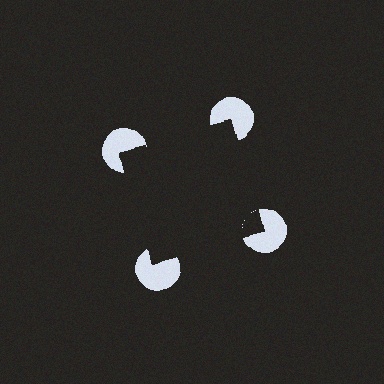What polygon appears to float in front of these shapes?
An illusory square — its edges are inferred from the aligned wedge cuts in the pac-man discs, not physically drawn.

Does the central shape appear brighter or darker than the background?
It typically appears slightly darker than the background, even though no actual brightness change is drawn.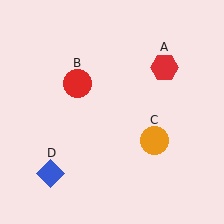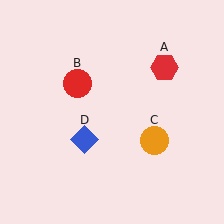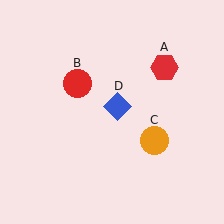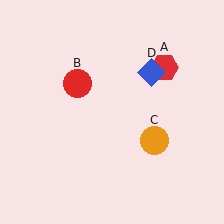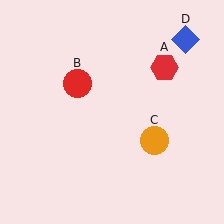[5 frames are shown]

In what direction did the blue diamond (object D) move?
The blue diamond (object D) moved up and to the right.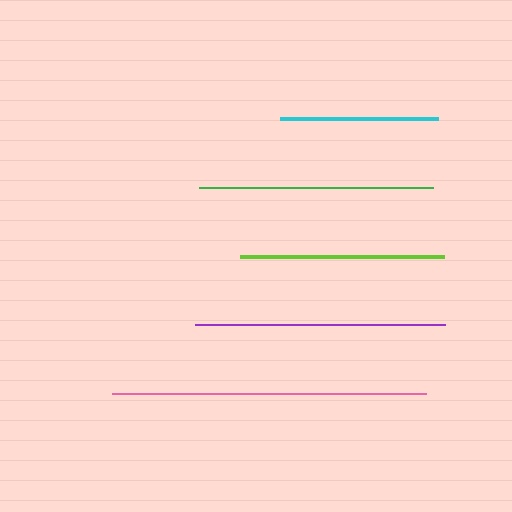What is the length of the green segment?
The green segment is approximately 234 pixels long.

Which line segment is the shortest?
The cyan line is the shortest at approximately 158 pixels.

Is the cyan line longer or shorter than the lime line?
The lime line is longer than the cyan line.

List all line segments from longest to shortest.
From longest to shortest: pink, purple, green, lime, cyan.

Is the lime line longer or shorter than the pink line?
The pink line is longer than the lime line.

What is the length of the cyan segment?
The cyan segment is approximately 158 pixels long.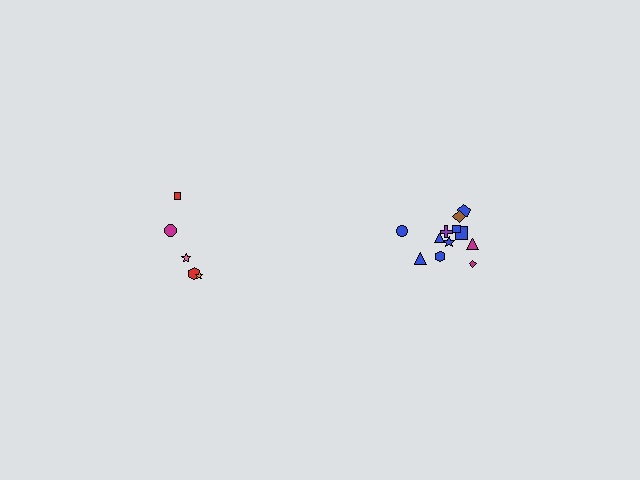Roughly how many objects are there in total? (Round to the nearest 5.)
Roughly 15 objects in total.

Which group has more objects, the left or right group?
The right group.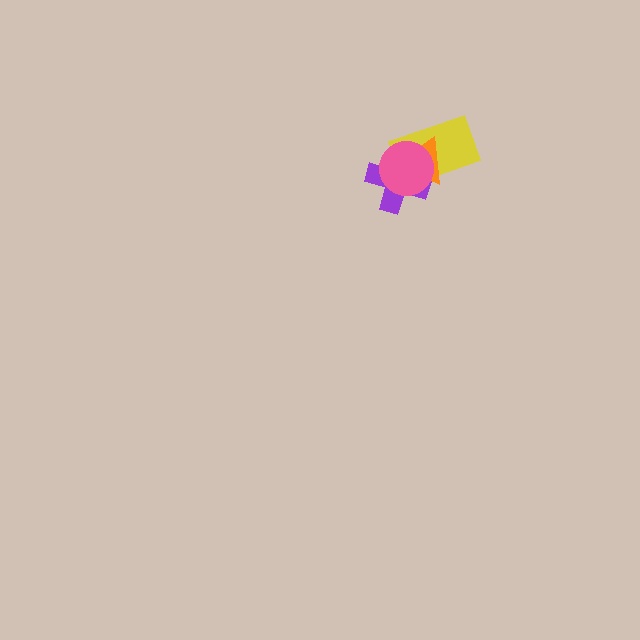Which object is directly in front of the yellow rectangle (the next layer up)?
The orange triangle is directly in front of the yellow rectangle.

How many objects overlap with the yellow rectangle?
3 objects overlap with the yellow rectangle.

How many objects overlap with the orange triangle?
3 objects overlap with the orange triangle.